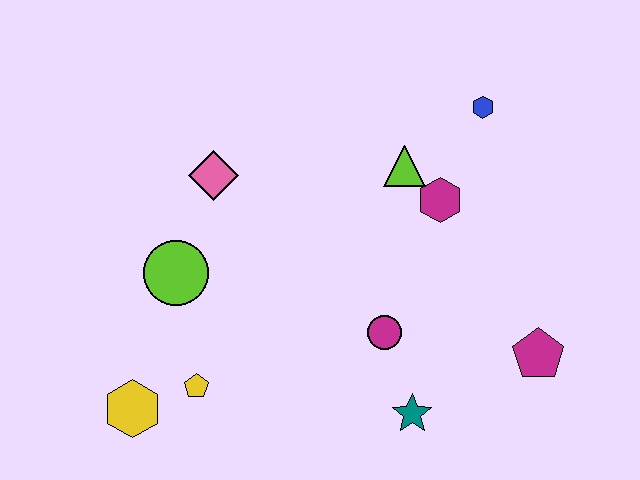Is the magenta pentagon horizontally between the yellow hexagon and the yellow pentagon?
No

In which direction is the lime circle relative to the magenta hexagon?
The lime circle is to the left of the magenta hexagon.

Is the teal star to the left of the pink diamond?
No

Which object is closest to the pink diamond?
The lime circle is closest to the pink diamond.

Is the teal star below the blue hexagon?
Yes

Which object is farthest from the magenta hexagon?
The yellow hexagon is farthest from the magenta hexagon.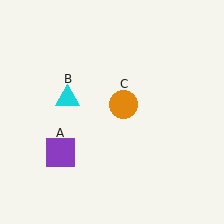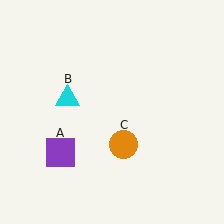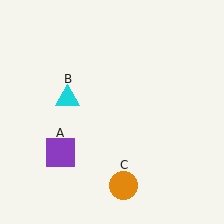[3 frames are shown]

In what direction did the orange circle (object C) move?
The orange circle (object C) moved down.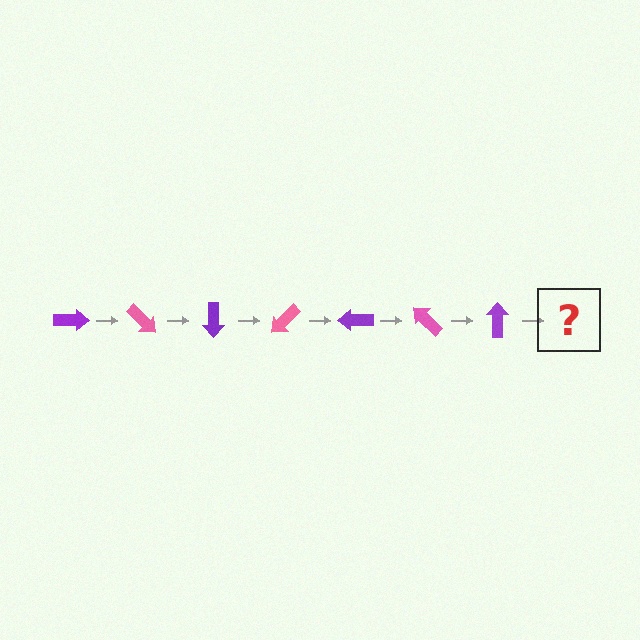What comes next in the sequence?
The next element should be a pink arrow, rotated 315 degrees from the start.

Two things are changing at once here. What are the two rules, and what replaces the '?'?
The two rules are that it rotates 45 degrees each step and the color cycles through purple and pink. The '?' should be a pink arrow, rotated 315 degrees from the start.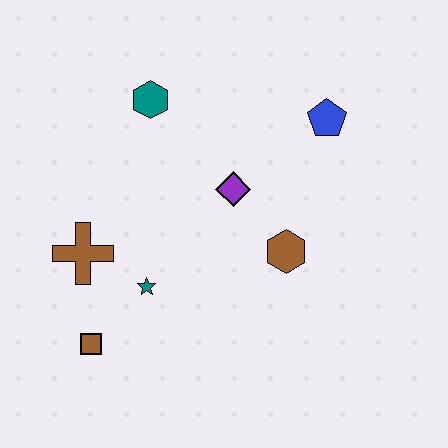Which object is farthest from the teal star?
The blue pentagon is farthest from the teal star.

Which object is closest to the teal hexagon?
The purple diamond is closest to the teal hexagon.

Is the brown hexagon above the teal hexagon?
No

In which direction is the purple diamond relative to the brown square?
The purple diamond is above the brown square.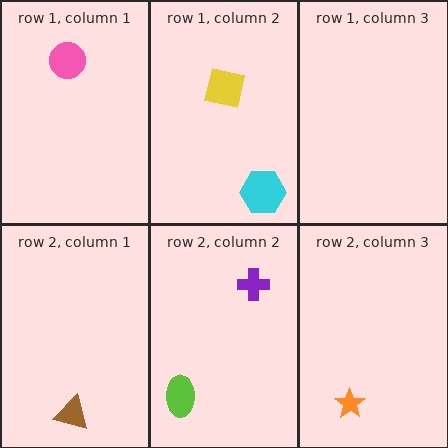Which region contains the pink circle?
The row 1, column 1 region.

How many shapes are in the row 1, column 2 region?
2.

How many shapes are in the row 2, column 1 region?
1.